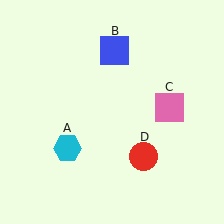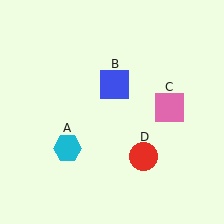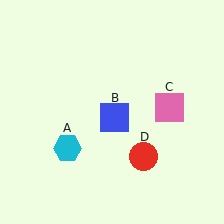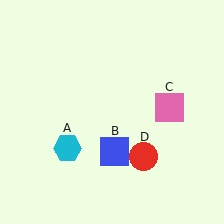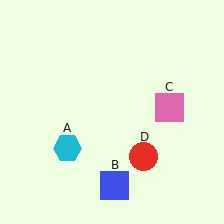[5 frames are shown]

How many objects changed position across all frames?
1 object changed position: blue square (object B).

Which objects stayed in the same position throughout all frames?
Cyan hexagon (object A) and pink square (object C) and red circle (object D) remained stationary.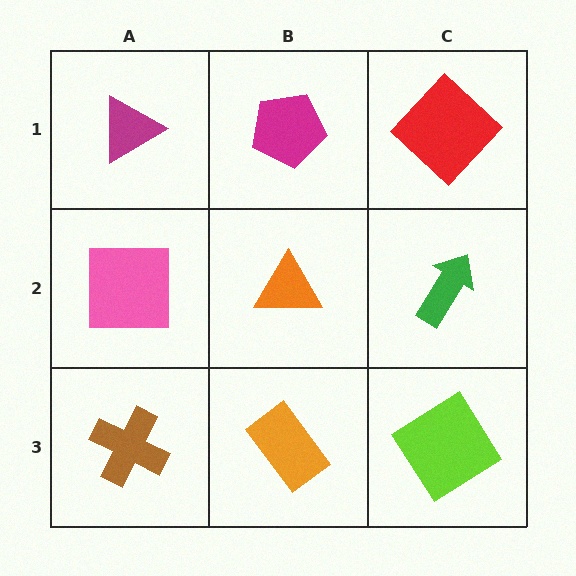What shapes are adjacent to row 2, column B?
A magenta pentagon (row 1, column B), an orange rectangle (row 3, column B), a pink square (row 2, column A), a green arrow (row 2, column C).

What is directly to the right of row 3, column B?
A lime diamond.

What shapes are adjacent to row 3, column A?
A pink square (row 2, column A), an orange rectangle (row 3, column B).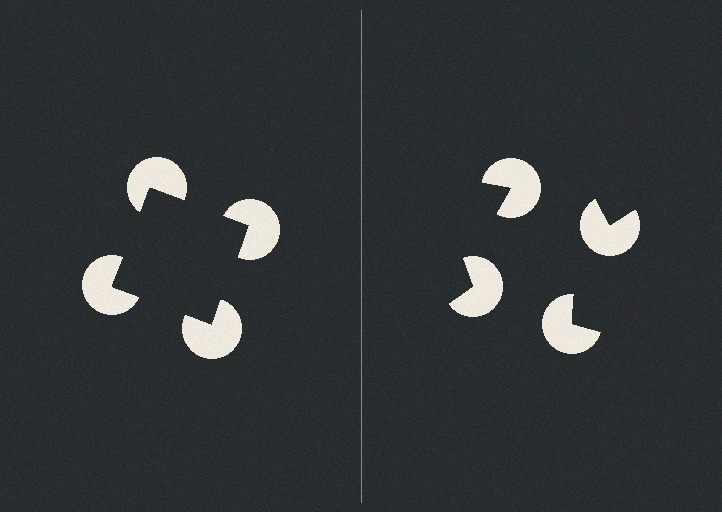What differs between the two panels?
The pac-man discs are positioned identically on both sides; only the wedge orientations differ. On the left they align to a square; on the right they are misaligned.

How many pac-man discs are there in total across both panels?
8 — 4 on each side.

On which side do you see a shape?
An illusory square appears on the left side. On the right side the wedge cuts are rotated, so no coherent shape forms.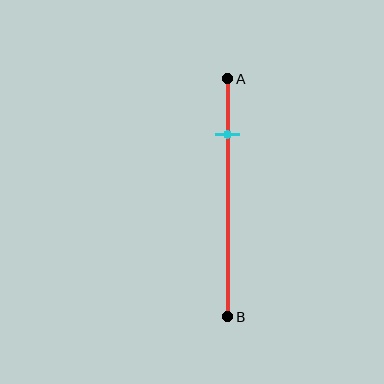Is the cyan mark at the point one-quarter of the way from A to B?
Yes, the mark is approximately at the one-quarter point.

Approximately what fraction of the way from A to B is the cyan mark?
The cyan mark is approximately 25% of the way from A to B.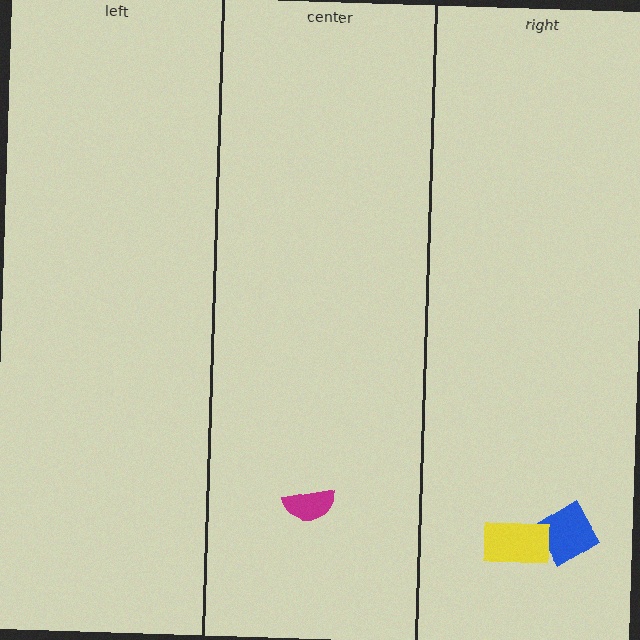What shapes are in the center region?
The magenta semicircle.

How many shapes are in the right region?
2.